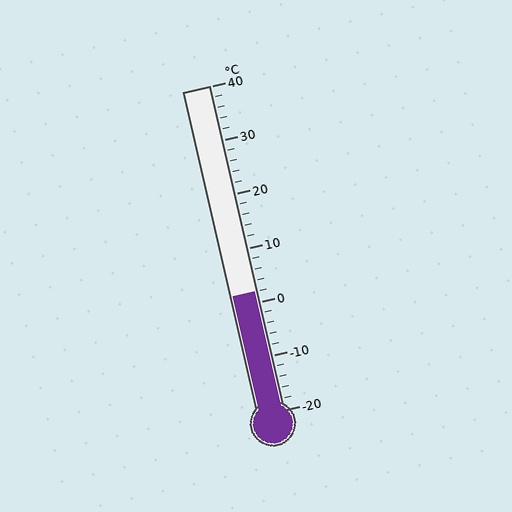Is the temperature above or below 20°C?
The temperature is below 20°C.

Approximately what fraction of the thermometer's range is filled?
The thermometer is filled to approximately 35% of its range.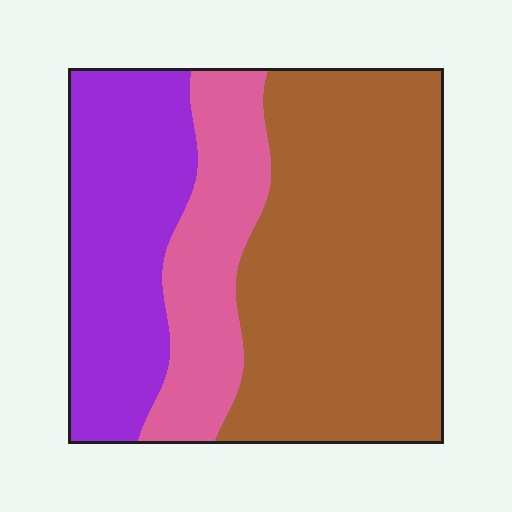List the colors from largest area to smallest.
From largest to smallest: brown, purple, pink.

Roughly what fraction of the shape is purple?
Purple covers around 30% of the shape.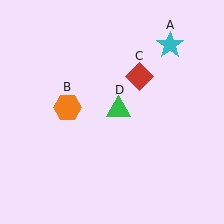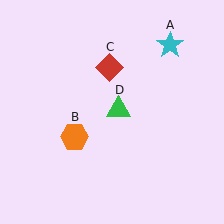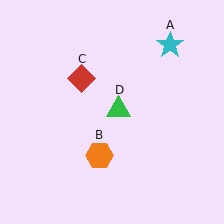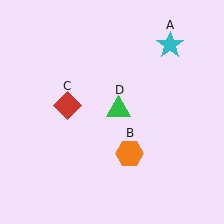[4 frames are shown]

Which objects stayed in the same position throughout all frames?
Cyan star (object A) and green triangle (object D) remained stationary.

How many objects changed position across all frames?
2 objects changed position: orange hexagon (object B), red diamond (object C).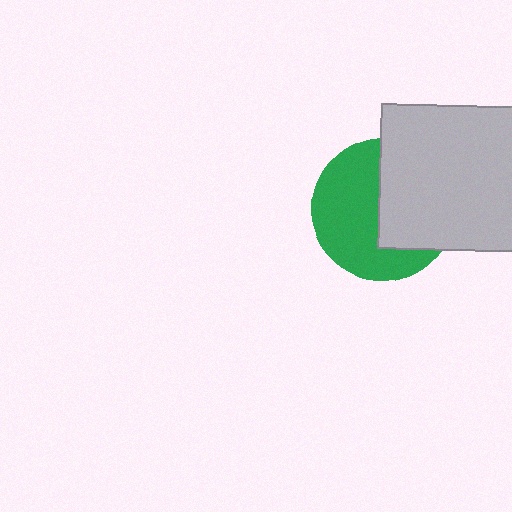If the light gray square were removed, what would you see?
You would see the complete green circle.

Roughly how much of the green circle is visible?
About half of it is visible (roughly 55%).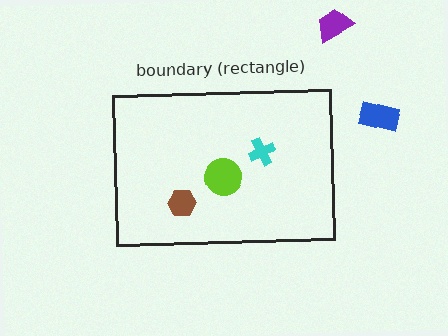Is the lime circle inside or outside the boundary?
Inside.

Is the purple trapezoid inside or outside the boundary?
Outside.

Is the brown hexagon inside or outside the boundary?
Inside.